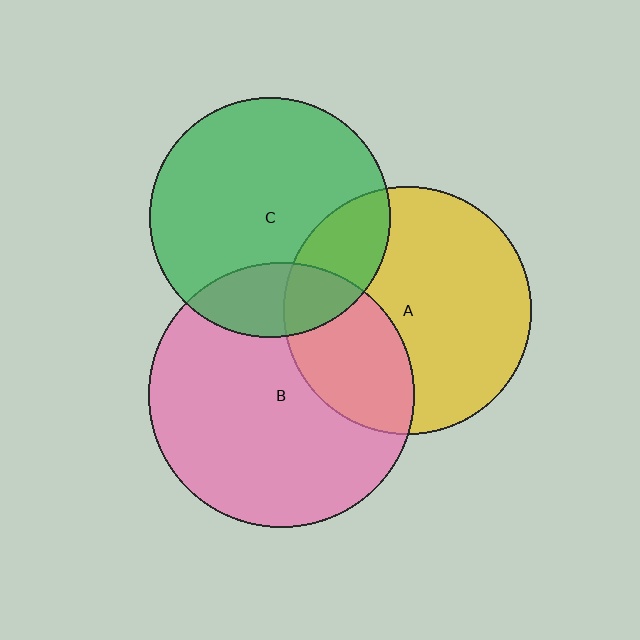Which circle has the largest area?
Circle B (pink).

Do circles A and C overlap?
Yes.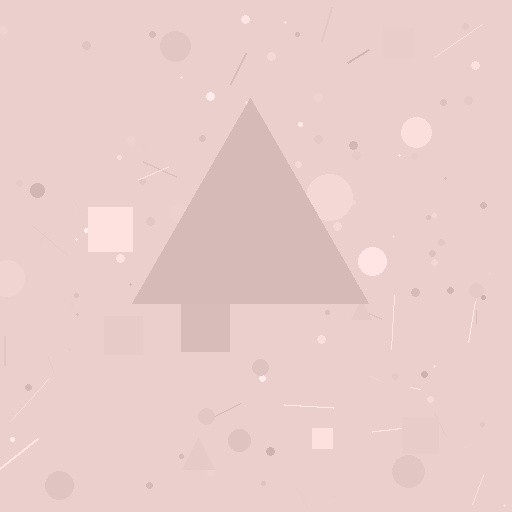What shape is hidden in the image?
A triangle is hidden in the image.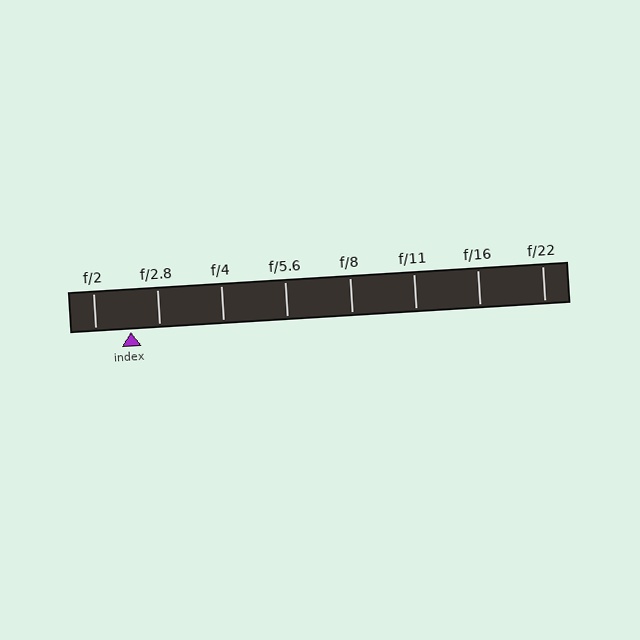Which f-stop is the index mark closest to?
The index mark is closest to f/2.8.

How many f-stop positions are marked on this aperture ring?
There are 8 f-stop positions marked.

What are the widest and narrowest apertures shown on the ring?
The widest aperture shown is f/2 and the narrowest is f/22.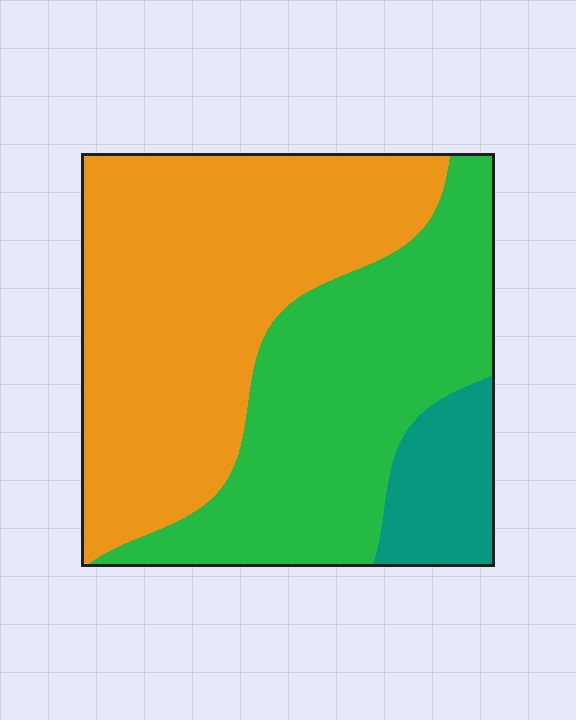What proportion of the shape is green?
Green takes up between a third and a half of the shape.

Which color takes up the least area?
Teal, at roughly 10%.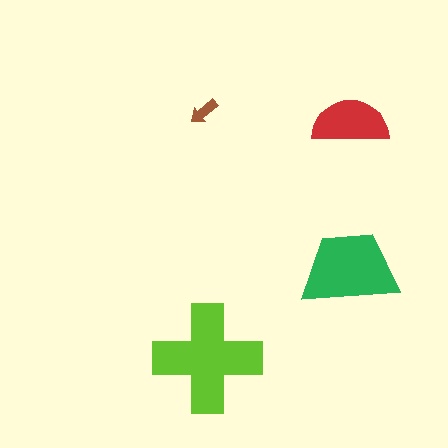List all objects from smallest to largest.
The brown arrow, the red semicircle, the green trapezoid, the lime cross.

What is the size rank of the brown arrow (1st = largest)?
4th.